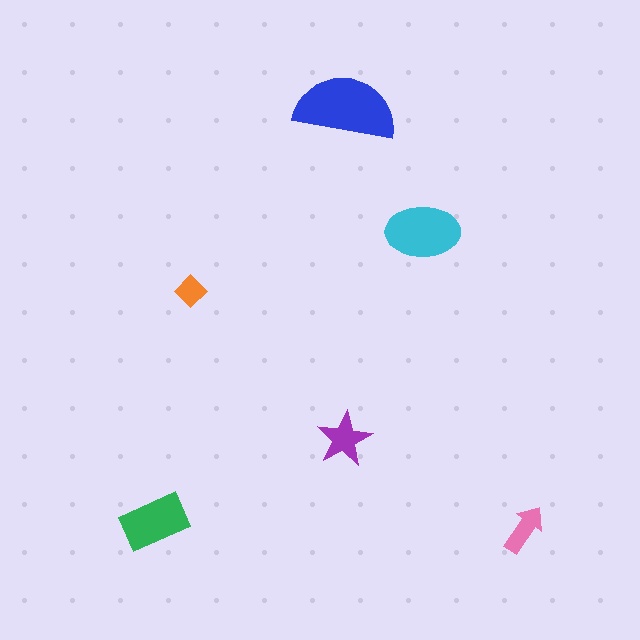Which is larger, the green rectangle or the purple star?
The green rectangle.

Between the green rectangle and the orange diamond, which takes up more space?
The green rectangle.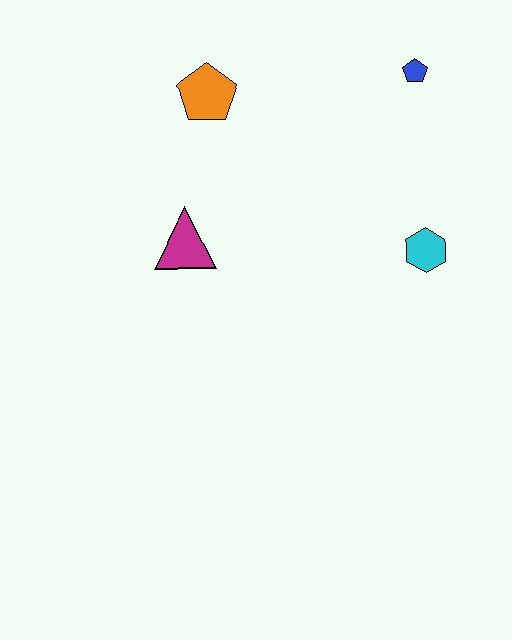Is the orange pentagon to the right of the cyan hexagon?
No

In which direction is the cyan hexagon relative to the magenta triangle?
The cyan hexagon is to the right of the magenta triangle.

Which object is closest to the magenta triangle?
The orange pentagon is closest to the magenta triangle.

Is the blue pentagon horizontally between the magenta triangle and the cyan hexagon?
Yes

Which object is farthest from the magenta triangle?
The blue pentagon is farthest from the magenta triangle.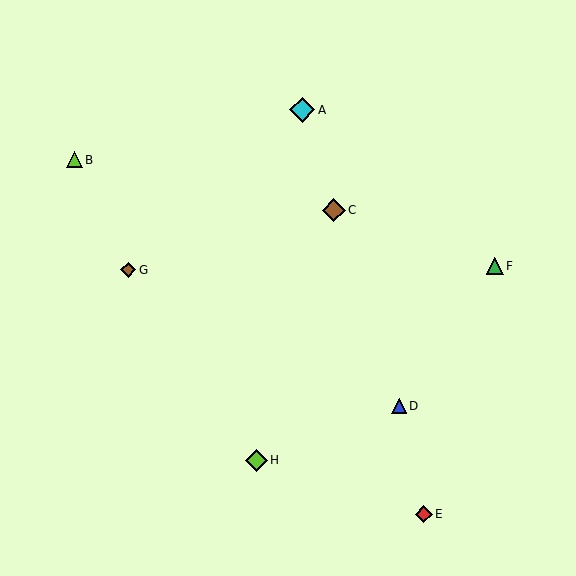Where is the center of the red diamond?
The center of the red diamond is at (424, 514).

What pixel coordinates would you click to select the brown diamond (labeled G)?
Click at (128, 270) to select the brown diamond G.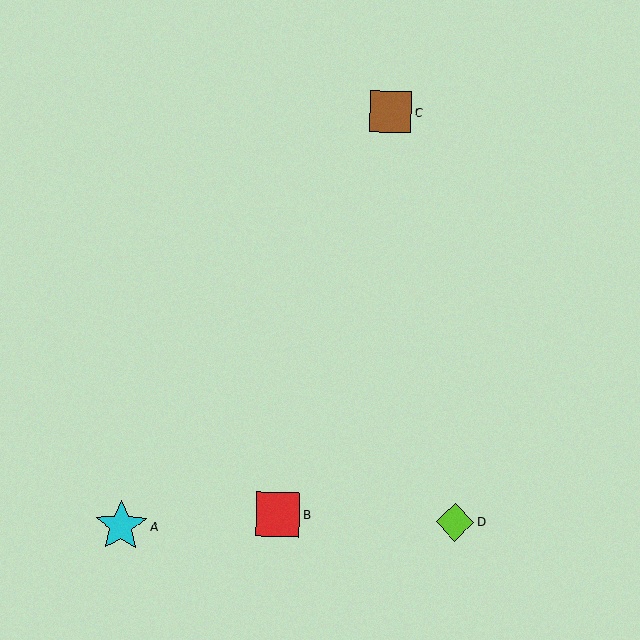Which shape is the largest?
The cyan star (labeled A) is the largest.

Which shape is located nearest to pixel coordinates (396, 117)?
The brown square (labeled C) at (391, 112) is nearest to that location.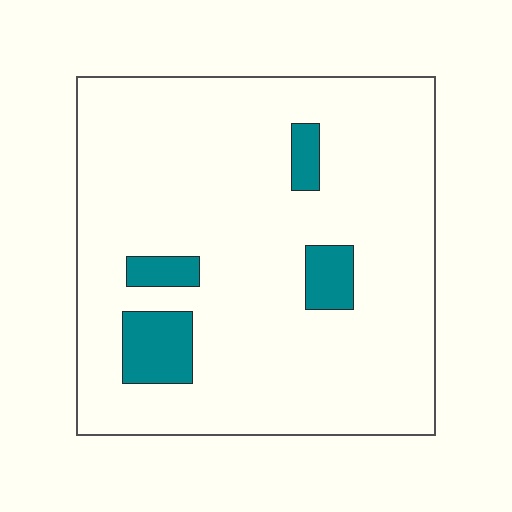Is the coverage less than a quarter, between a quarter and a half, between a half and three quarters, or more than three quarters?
Less than a quarter.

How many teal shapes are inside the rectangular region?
4.